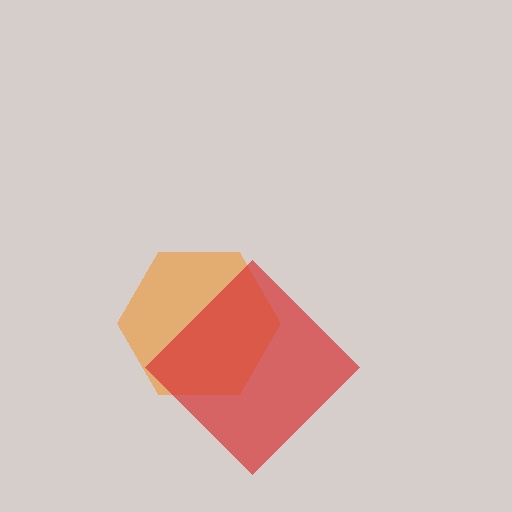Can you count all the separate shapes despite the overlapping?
Yes, there are 2 separate shapes.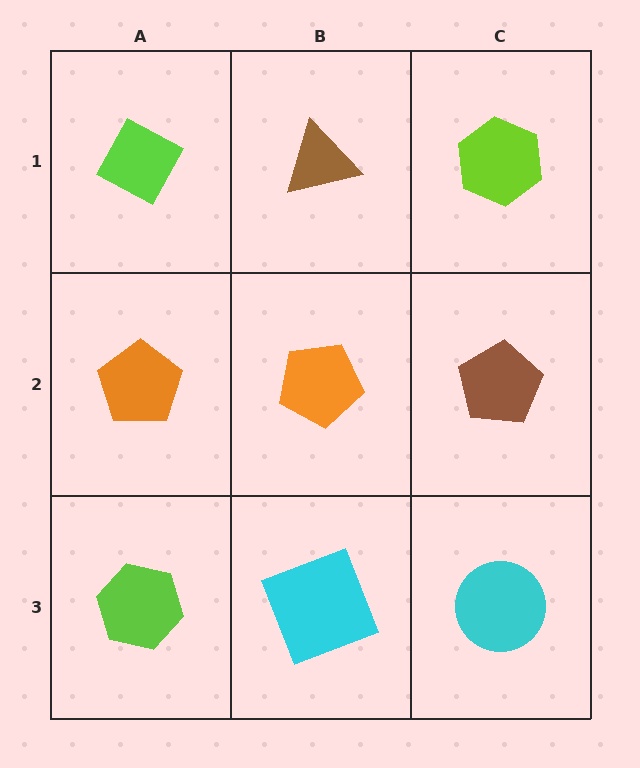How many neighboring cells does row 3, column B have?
3.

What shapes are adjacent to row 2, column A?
A lime diamond (row 1, column A), a lime hexagon (row 3, column A), an orange pentagon (row 2, column B).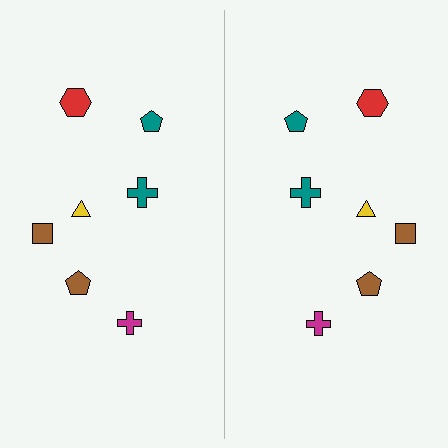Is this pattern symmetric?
Yes, this pattern has bilateral (reflection) symmetry.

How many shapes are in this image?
There are 14 shapes in this image.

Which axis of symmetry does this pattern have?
The pattern has a vertical axis of symmetry running through the center of the image.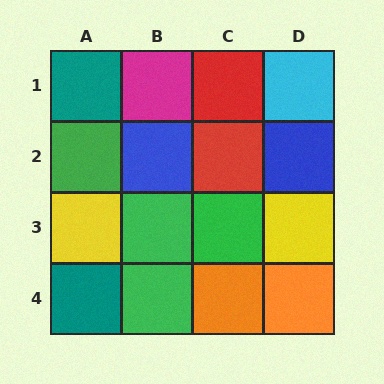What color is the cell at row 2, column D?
Blue.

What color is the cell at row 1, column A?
Teal.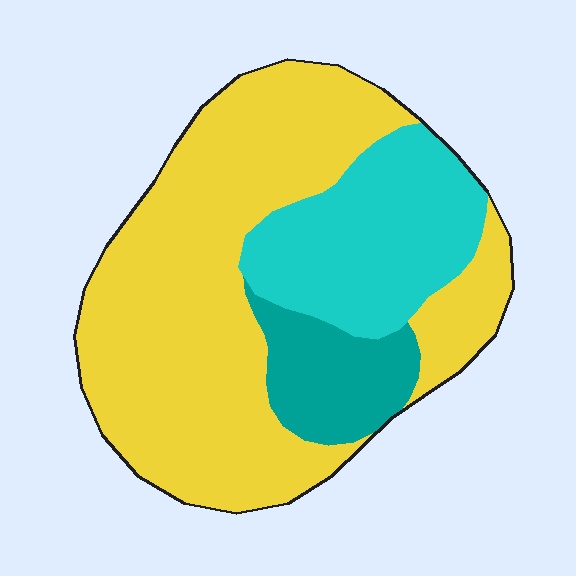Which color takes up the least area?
Teal, at roughly 10%.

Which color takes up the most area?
Yellow, at roughly 65%.